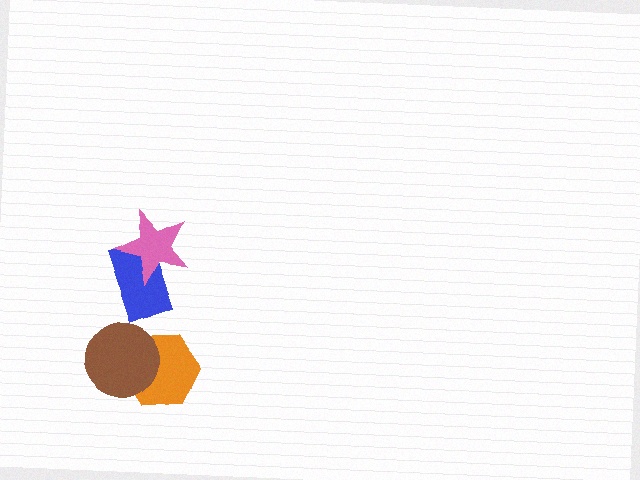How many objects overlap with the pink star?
1 object overlaps with the pink star.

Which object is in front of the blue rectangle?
The pink star is in front of the blue rectangle.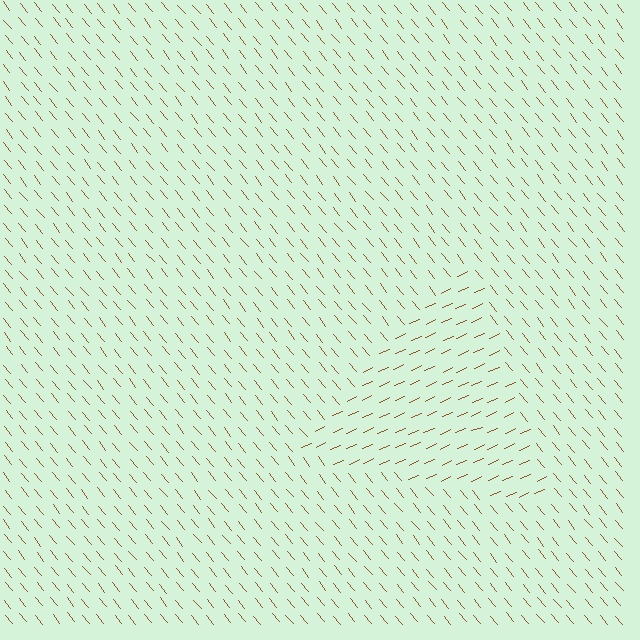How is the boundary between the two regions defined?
The boundary is defined purely by a change in line orientation (approximately 75 degrees difference). All lines are the same color and thickness.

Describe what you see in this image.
The image is filled with small brown line segments. A triangle region in the image has lines oriented differently from the surrounding lines, creating a visible texture boundary.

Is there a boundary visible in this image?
Yes, there is a texture boundary formed by a change in line orientation.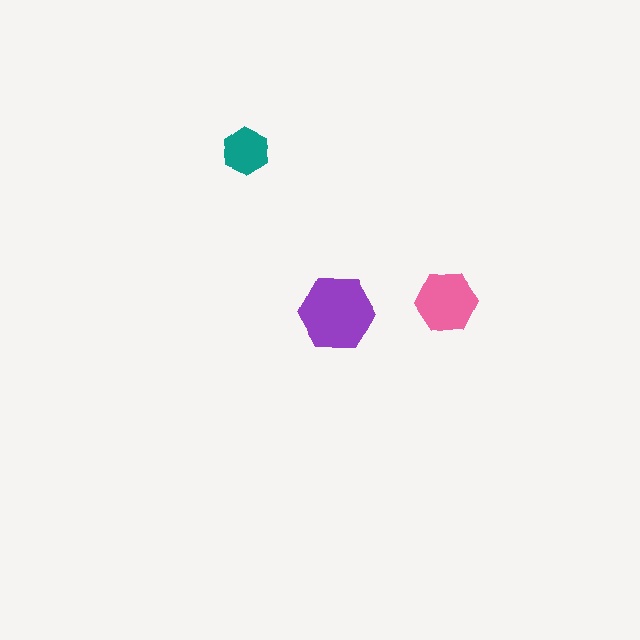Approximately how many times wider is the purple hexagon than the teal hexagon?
About 1.5 times wider.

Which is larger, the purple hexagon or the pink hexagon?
The purple one.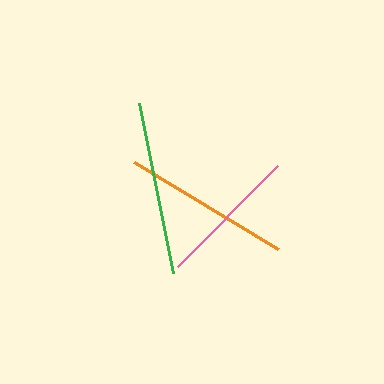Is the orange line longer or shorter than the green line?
The green line is longer than the orange line.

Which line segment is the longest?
The green line is the longest at approximately 174 pixels.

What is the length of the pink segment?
The pink segment is approximately 141 pixels long.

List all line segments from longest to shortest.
From longest to shortest: green, orange, pink.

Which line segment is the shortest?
The pink line is the shortest at approximately 141 pixels.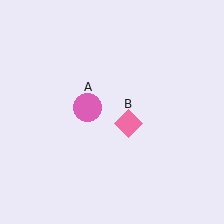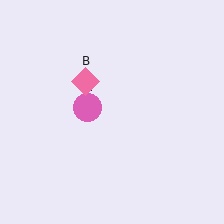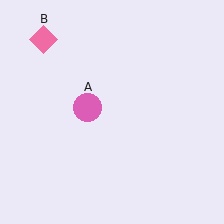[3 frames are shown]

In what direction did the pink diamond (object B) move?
The pink diamond (object B) moved up and to the left.